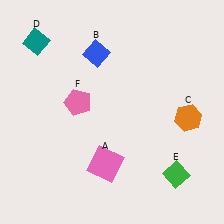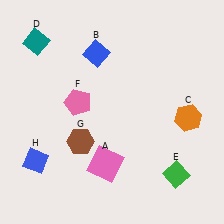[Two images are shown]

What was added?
A brown hexagon (G), a blue diamond (H) were added in Image 2.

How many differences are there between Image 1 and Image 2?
There are 2 differences between the two images.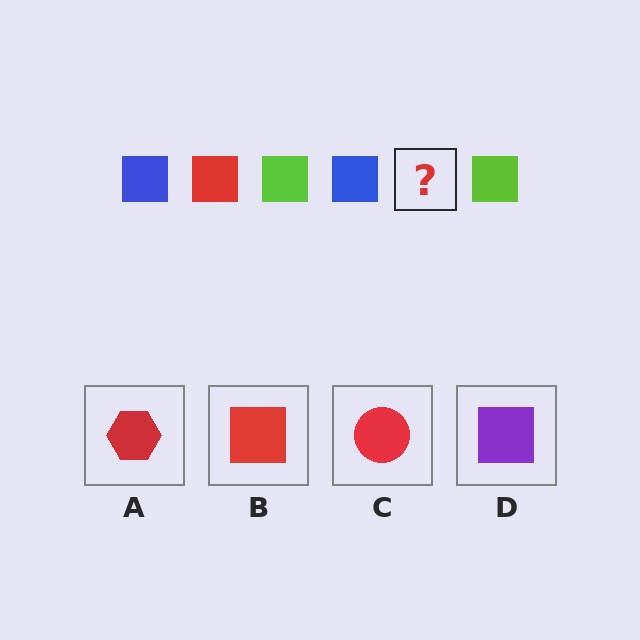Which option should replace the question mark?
Option B.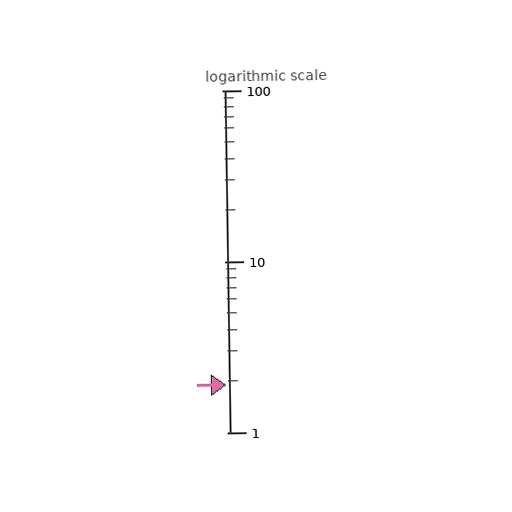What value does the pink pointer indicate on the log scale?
The pointer indicates approximately 1.9.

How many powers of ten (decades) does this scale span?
The scale spans 2 decades, from 1 to 100.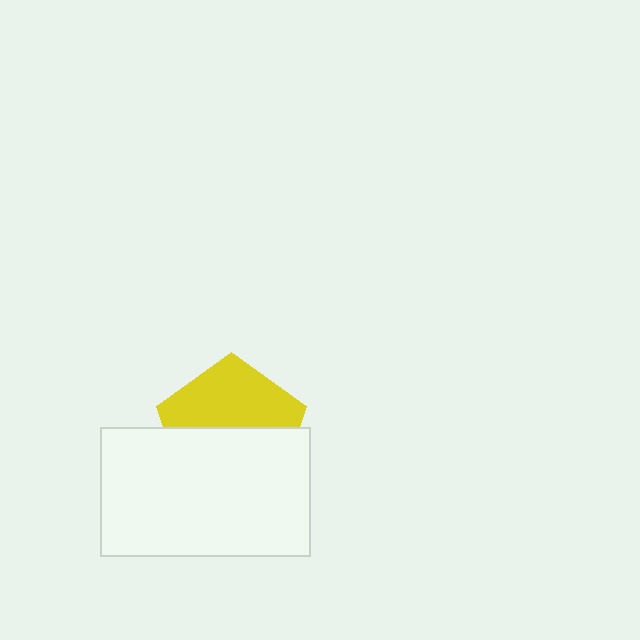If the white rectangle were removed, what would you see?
You would see the complete yellow pentagon.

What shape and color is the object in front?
The object in front is a white rectangle.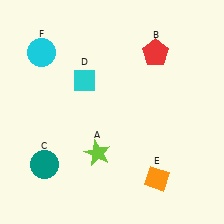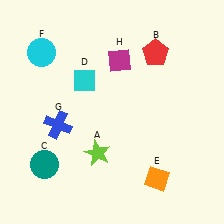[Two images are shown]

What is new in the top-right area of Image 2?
A magenta diamond (H) was added in the top-right area of Image 2.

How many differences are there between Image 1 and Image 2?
There are 2 differences between the two images.